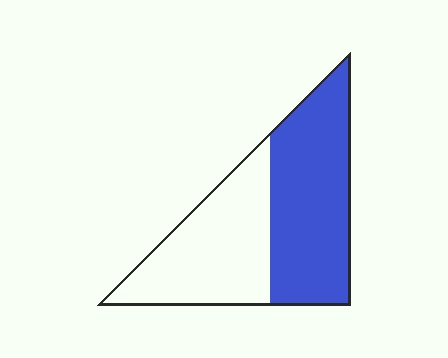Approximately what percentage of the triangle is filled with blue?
Approximately 55%.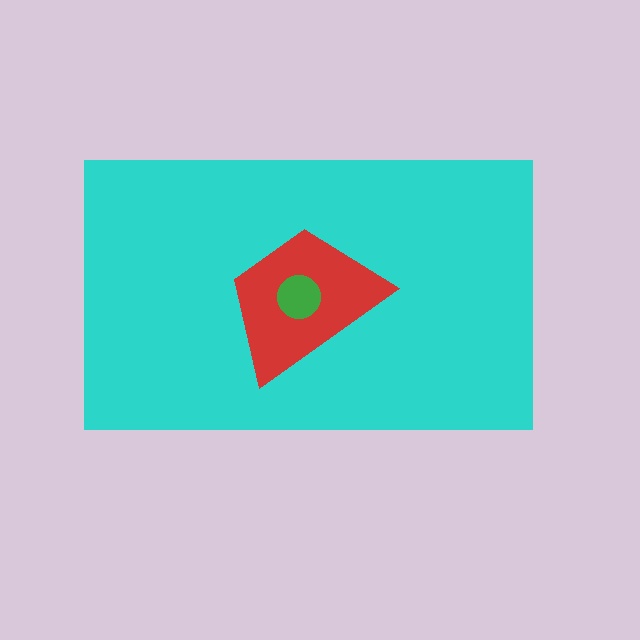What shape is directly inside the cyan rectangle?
The red trapezoid.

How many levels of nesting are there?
3.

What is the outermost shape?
The cyan rectangle.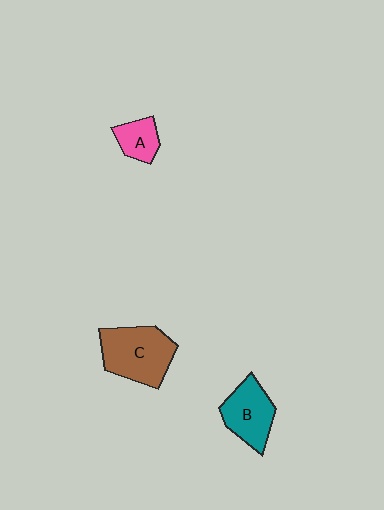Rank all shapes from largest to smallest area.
From largest to smallest: C (brown), B (teal), A (pink).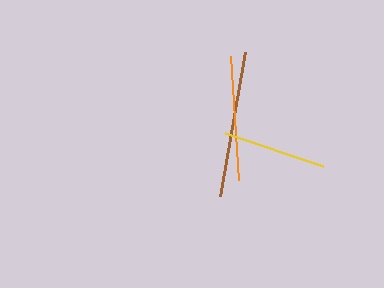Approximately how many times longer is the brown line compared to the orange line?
The brown line is approximately 1.2 times the length of the orange line.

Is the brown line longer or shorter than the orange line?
The brown line is longer than the orange line.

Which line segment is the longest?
The brown line is the longest at approximately 146 pixels.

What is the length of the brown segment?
The brown segment is approximately 146 pixels long.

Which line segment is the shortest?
The yellow line is the shortest at approximately 103 pixels.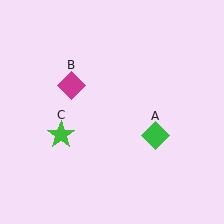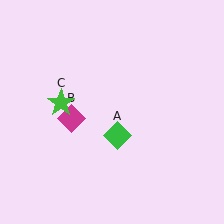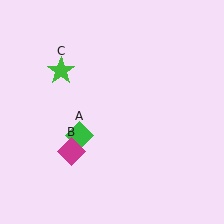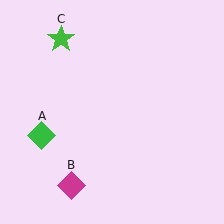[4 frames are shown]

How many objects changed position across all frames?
3 objects changed position: green diamond (object A), magenta diamond (object B), green star (object C).